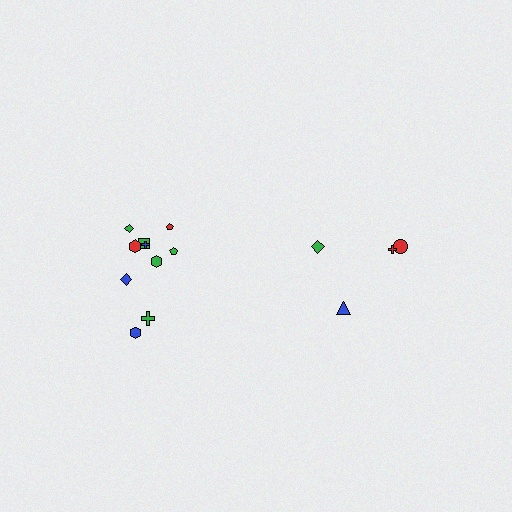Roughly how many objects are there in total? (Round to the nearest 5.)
Roughly 15 objects in total.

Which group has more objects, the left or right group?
The left group.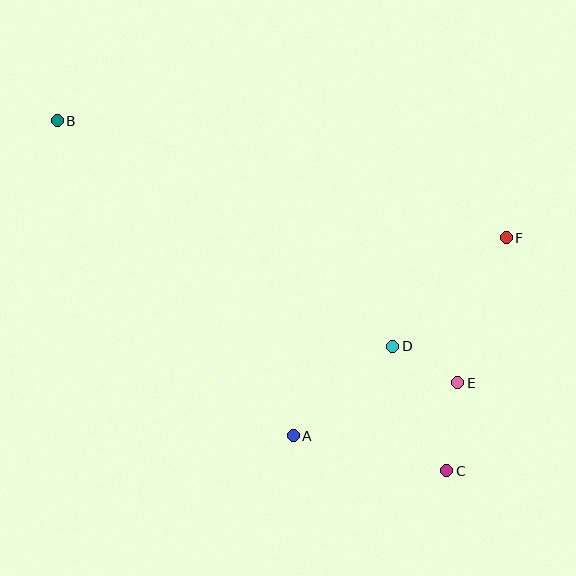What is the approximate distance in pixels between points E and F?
The distance between E and F is approximately 153 pixels.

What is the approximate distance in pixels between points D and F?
The distance between D and F is approximately 157 pixels.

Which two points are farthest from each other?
Points B and C are farthest from each other.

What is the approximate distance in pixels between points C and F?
The distance between C and F is approximately 240 pixels.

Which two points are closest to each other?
Points D and E are closest to each other.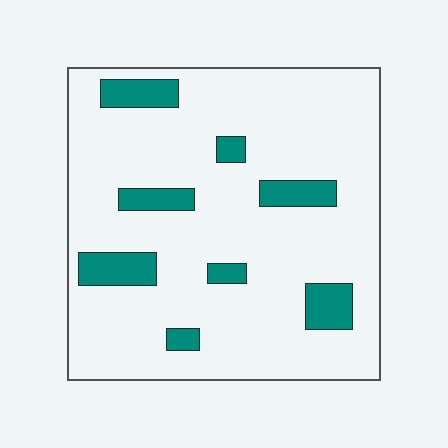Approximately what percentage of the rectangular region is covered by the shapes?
Approximately 15%.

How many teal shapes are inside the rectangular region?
8.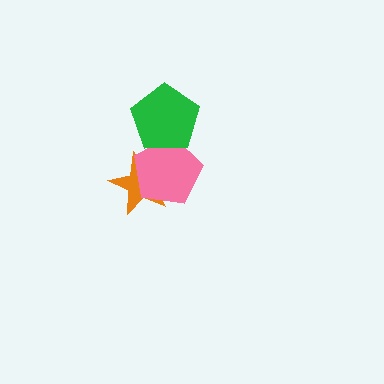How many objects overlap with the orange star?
1 object overlaps with the orange star.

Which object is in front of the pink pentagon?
The green pentagon is in front of the pink pentagon.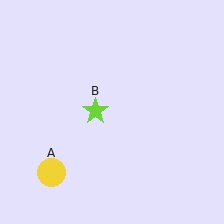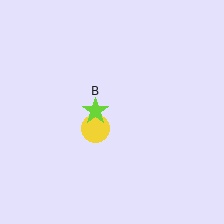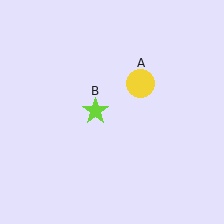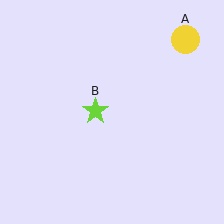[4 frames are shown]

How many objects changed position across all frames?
1 object changed position: yellow circle (object A).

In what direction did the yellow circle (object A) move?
The yellow circle (object A) moved up and to the right.